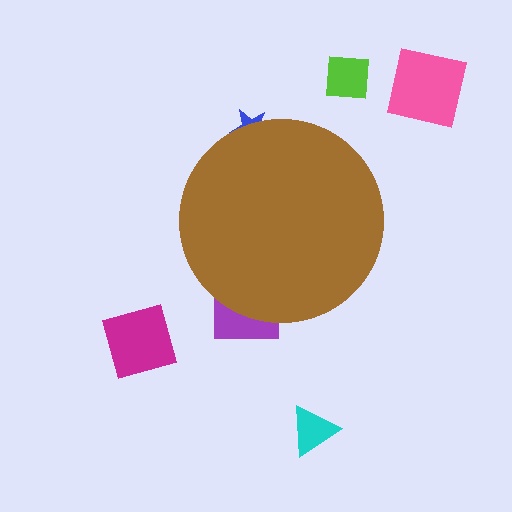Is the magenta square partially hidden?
No, the magenta square is fully visible.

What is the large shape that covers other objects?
A brown circle.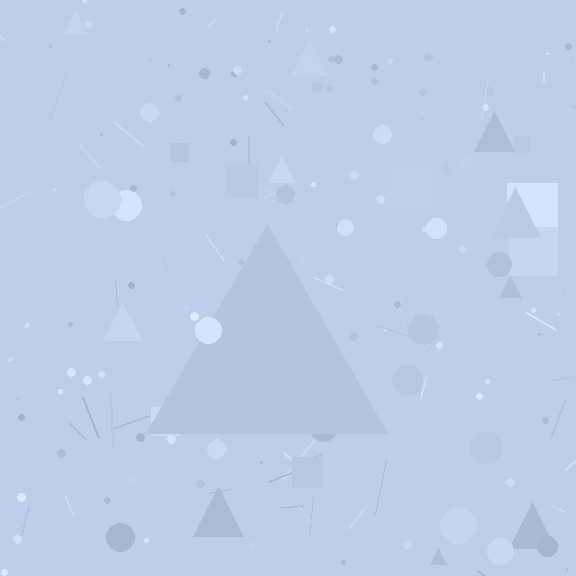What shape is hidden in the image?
A triangle is hidden in the image.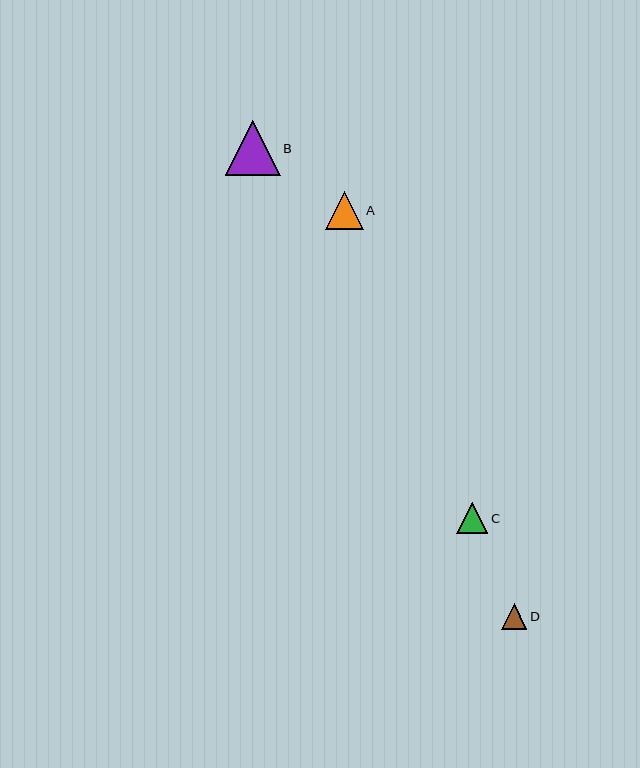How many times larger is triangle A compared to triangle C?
Triangle A is approximately 1.2 times the size of triangle C.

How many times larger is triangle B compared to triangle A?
Triangle B is approximately 1.4 times the size of triangle A.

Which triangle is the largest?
Triangle B is the largest with a size of approximately 54 pixels.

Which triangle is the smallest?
Triangle D is the smallest with a size of approximately 26 pixels.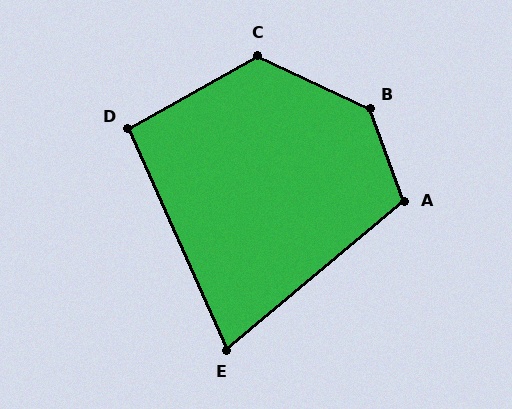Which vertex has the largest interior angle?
B, at approximately 136 degrees.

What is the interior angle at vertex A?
Approximately 109 degrees (obtuse).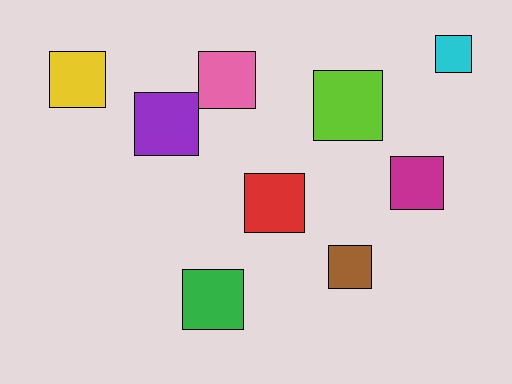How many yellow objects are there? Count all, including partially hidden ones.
There is 1 yellow object.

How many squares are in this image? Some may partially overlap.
There are 9 squares.